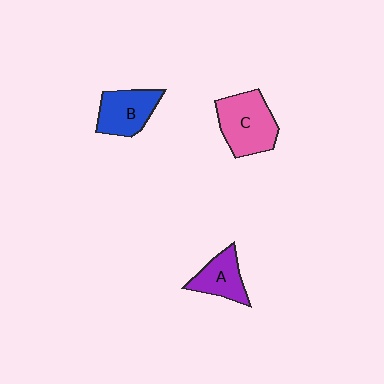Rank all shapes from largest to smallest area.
From largest to smallest: C (pink), B (blue), A (purple).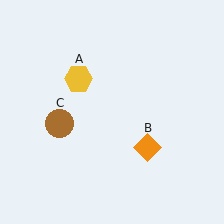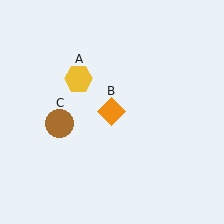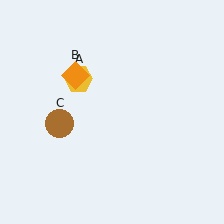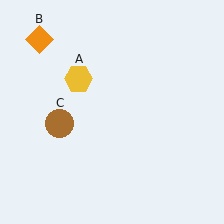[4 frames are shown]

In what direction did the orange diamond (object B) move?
The orange diamond (object B) moved up and to the left.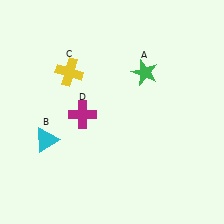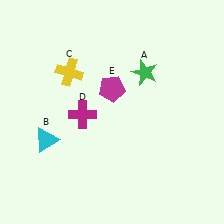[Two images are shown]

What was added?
A magenta pentagon (E) was added in Image 2.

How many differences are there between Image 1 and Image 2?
There is 1 difference between the two images.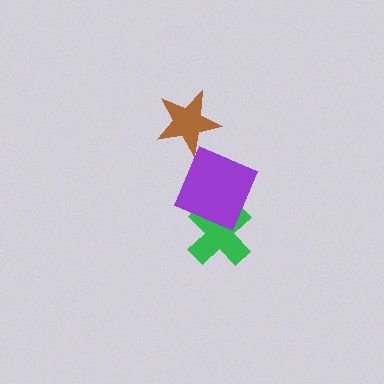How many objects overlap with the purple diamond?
2 objects overlap with the purple diamond.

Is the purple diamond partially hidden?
Yes, it is partially covered by another shape.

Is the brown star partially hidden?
No, no other shape covers it.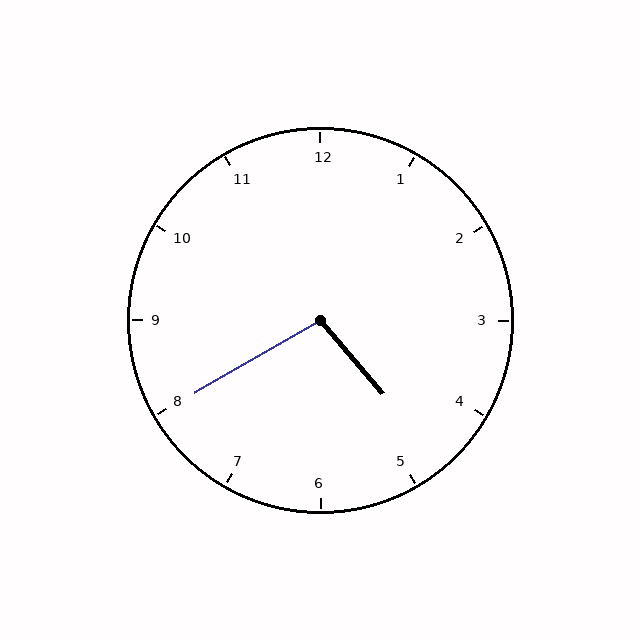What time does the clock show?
4:40.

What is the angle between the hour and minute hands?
Approximately 100 degrees.